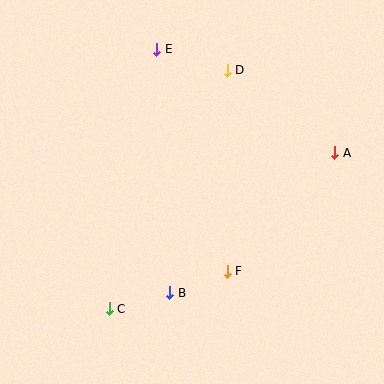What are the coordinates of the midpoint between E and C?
The midpoint between E and C is at (133, 179).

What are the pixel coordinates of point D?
Point D is at (227, 70).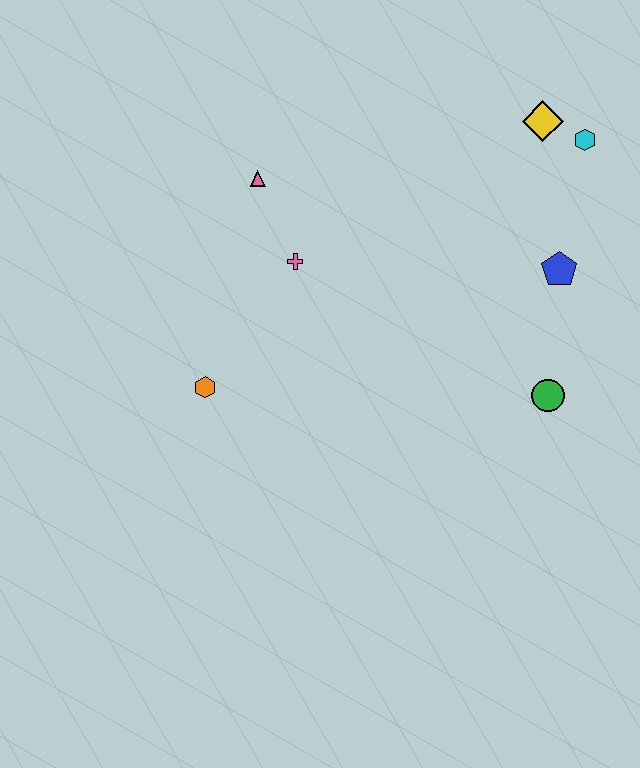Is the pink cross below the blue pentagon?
No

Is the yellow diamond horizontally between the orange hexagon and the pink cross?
No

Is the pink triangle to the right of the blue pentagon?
No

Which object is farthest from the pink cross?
The cyan hexagon is farthest from the pink cross.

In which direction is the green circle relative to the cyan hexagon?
The green circle is below the cyan hexagon.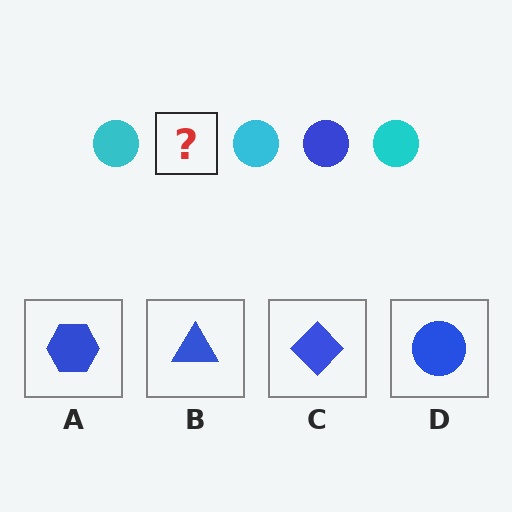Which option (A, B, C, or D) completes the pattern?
D.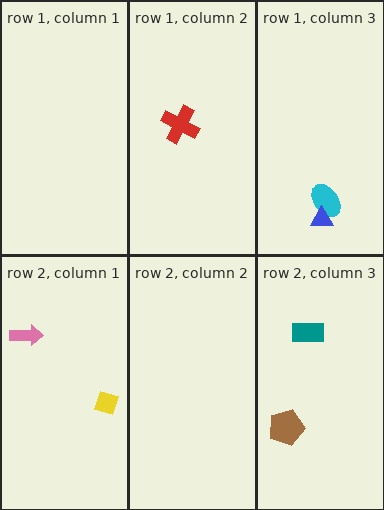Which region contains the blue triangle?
The row 1, column 3 region.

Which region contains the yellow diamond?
The row 2, column 1 region.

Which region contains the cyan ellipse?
The row 1, column 3 region.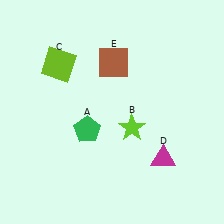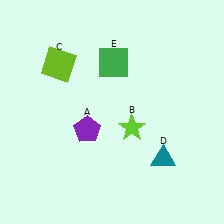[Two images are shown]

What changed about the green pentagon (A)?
In Image 1, A is green. In Image 2, it changed to purple.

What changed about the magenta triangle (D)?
In Image 1, D is magenta. In Image 2, it changed to teal.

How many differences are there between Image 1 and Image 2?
There are 3 differences between the two images.